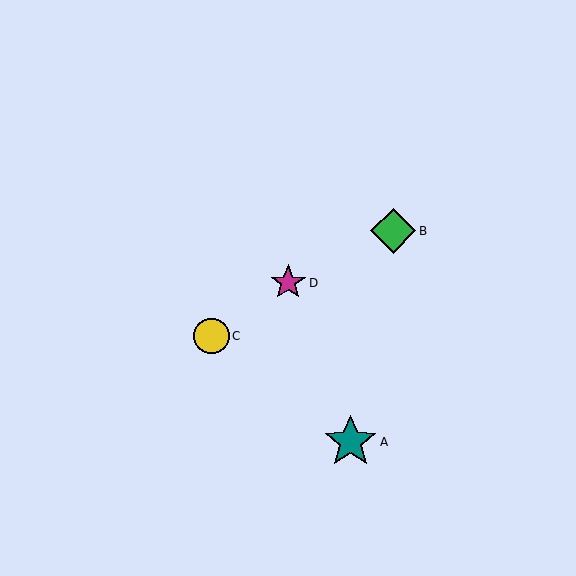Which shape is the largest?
The teal star (labeled A) is the largest.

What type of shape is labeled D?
Shape D is a magenta star.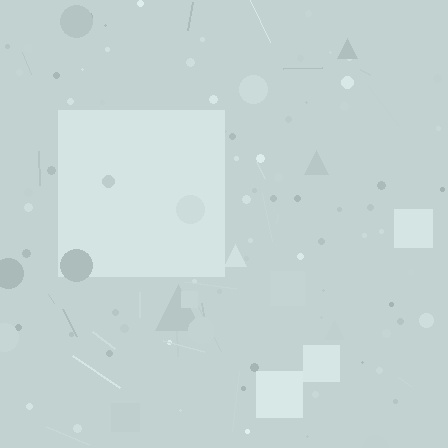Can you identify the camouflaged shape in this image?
The camouflaged shape is a square.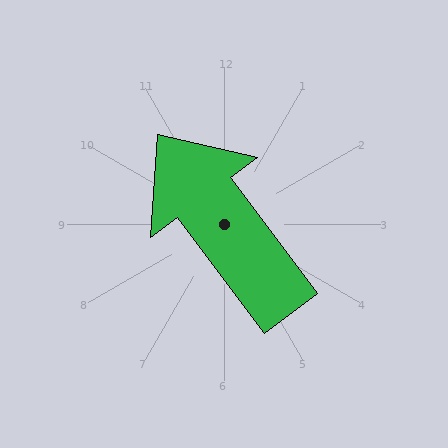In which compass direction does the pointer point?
Northwest.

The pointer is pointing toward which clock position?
Roughly 11 o'clock.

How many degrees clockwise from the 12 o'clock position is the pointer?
Approximately 323 degrees.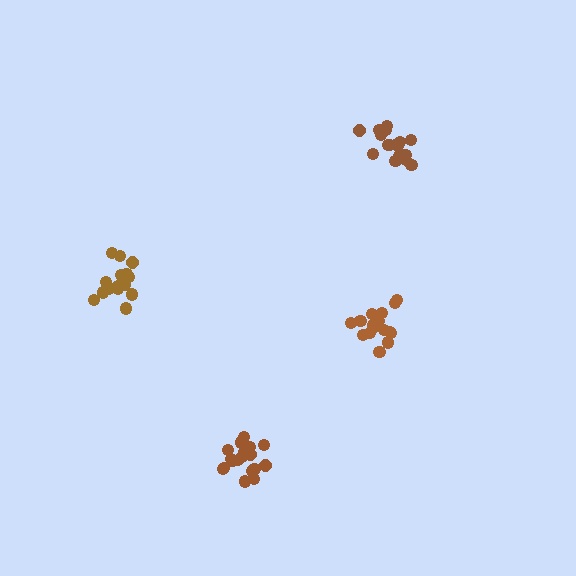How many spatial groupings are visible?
There are 4 spatial groupings.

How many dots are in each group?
Group 1: 17 dots, Group 2: 18 dots, Group 3: 18 dots, Group 4: 19 dots (72 total).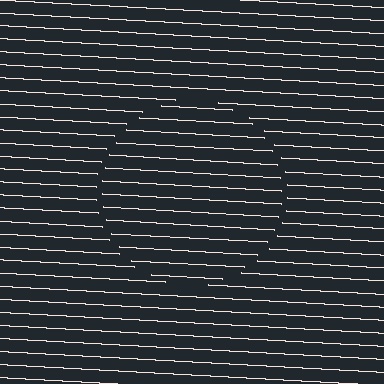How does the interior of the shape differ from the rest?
The interior of the shape contains the same grating, shifted by half a period — the contour is defined by the phase discontinuity where line-ends from the inner and outer gratings abut.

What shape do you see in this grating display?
An illusory circle. The interior of the shape contains the same grating, shifted by half a period — the contour is defined by the phase discontinuity where line-ends from the inner and outer gratings abut.